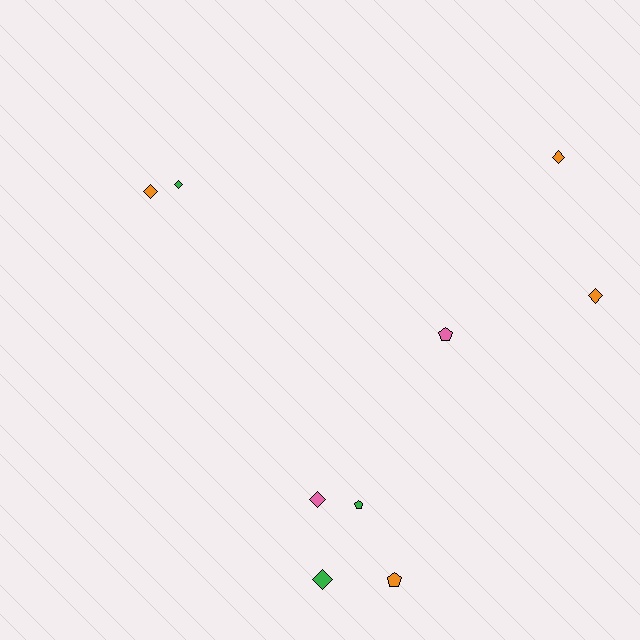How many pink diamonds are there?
There is 1 pink diamond.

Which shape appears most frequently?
Diamond, with 6 objects.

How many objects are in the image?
There are 9 objects.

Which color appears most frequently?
Orange, with 4 objects.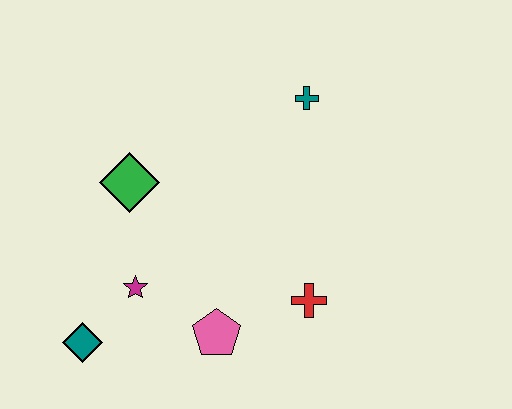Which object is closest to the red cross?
The pink pentagon is closest to the red cross.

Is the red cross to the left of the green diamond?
No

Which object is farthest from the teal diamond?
The teal cross is farthest from the teal diamond.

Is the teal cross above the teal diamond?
Yes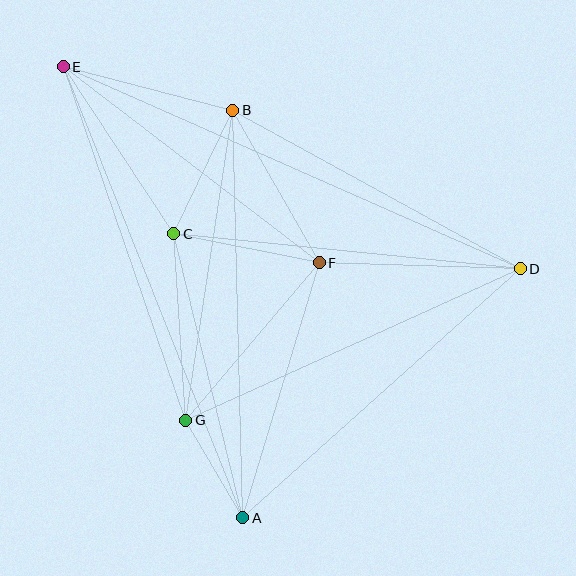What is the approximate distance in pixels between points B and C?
The distance between B and C is approximately 137 pixels.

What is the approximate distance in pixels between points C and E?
The distance between C and E is approximately 200 pixels.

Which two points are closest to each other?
Points A and G are closest to each other.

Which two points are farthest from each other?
Points D and E are farthest from each other.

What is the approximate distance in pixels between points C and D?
The distance between C and D is approximately 348 pixels.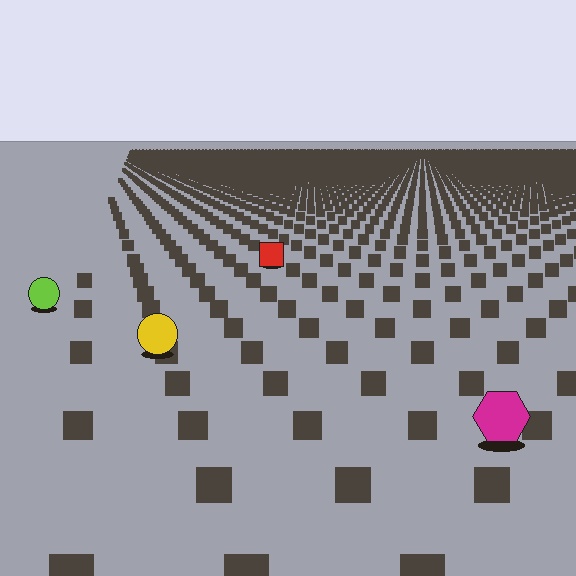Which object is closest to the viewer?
The magenta hexagon is closest. The texture marks near it are larger and more spread out.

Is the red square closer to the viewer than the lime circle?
No. The lime circle is closer — you can tell from the texture gradient: the ground texture is coarser near it.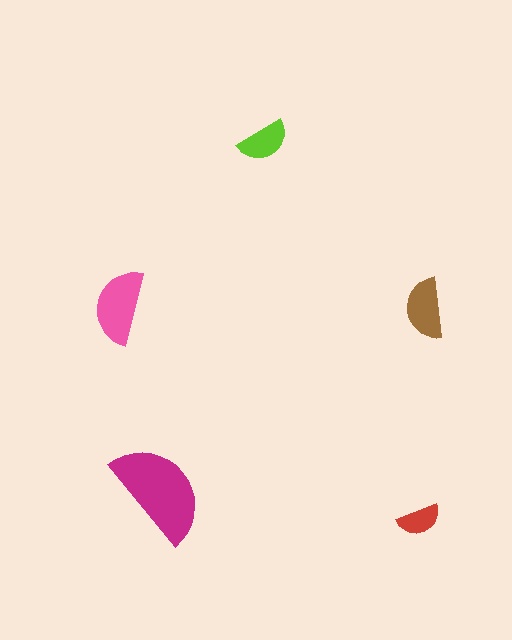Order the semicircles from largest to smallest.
the magenta one, the pink one, the brown one, the lime one, the red one.